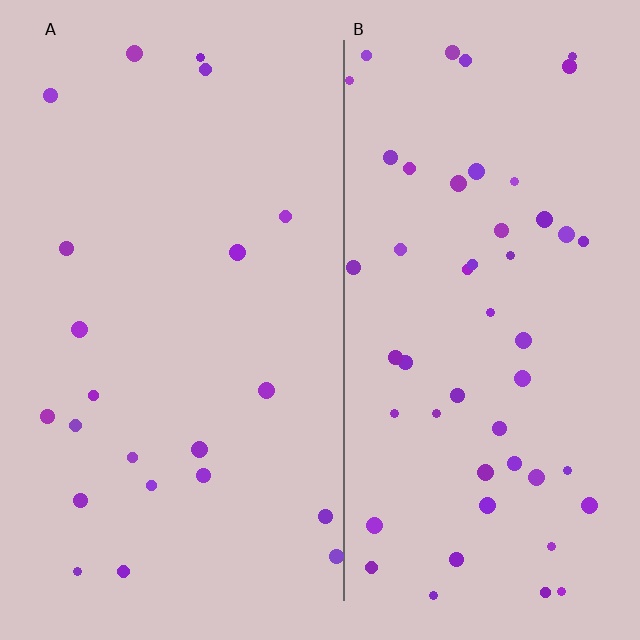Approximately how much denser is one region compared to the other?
Approximately 2.4× — region B over region A.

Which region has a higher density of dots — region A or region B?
B (the right).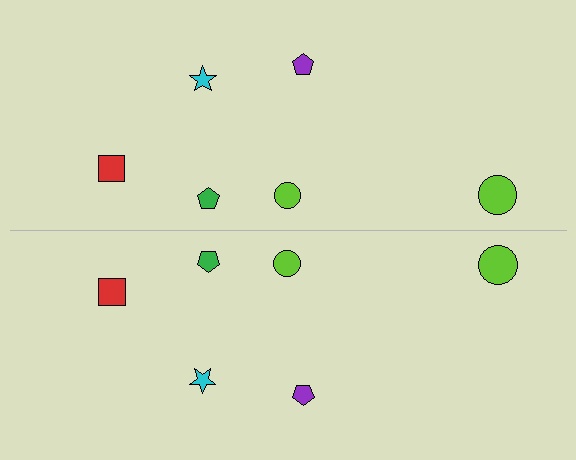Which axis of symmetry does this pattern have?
The pattern has a horizontal axis of symmetry running through the center of the image.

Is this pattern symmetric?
Yes, this pattern has bilateral (reflection) symmetry.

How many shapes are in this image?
There are 12 shapes in this image.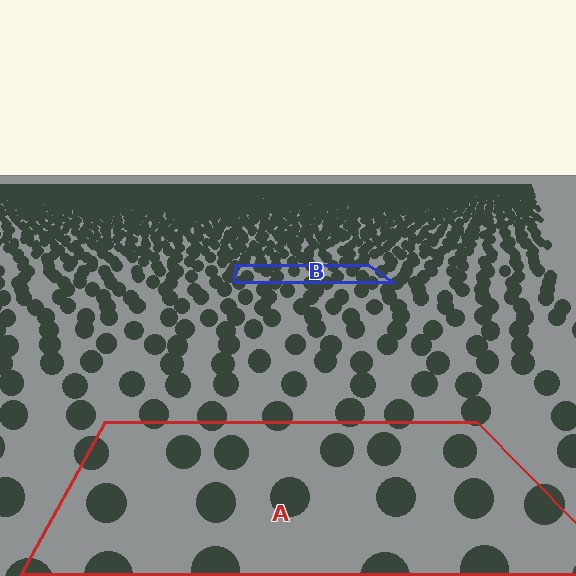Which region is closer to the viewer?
Region A is closer. The texture elements there are larger and more spread out.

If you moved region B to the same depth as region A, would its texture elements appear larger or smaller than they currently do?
They would appear larger. At a closer depth, the same texture elements are projected at a bigger on-screen size.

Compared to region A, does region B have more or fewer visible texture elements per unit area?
Region B has more texture elements per unit area — they are packed more densely because it is farther away.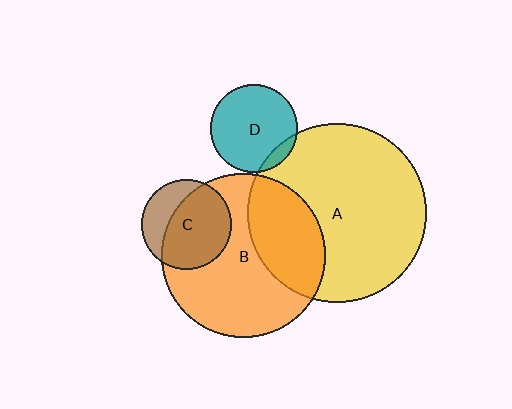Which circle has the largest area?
Circle A (yellow).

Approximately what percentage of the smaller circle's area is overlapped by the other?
Approximately 10%.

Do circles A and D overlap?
Yes.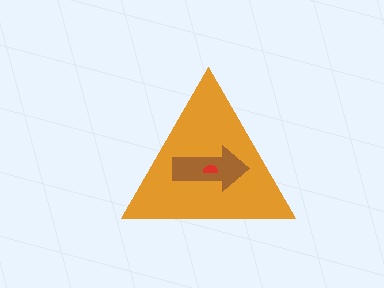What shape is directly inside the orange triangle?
The brown arrow.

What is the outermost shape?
The orange triangle.